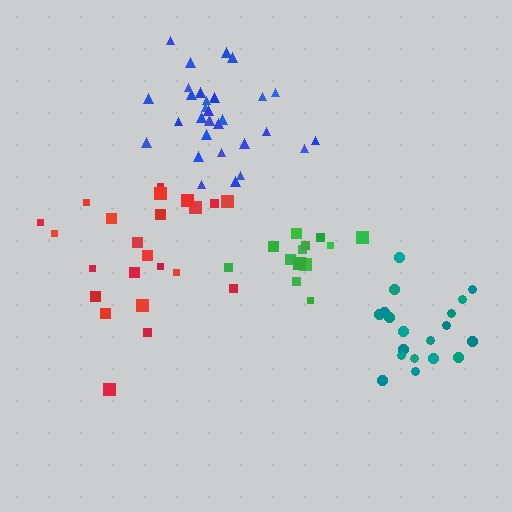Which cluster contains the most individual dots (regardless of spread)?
Blue (30).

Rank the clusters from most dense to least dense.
blue, green, teal, red.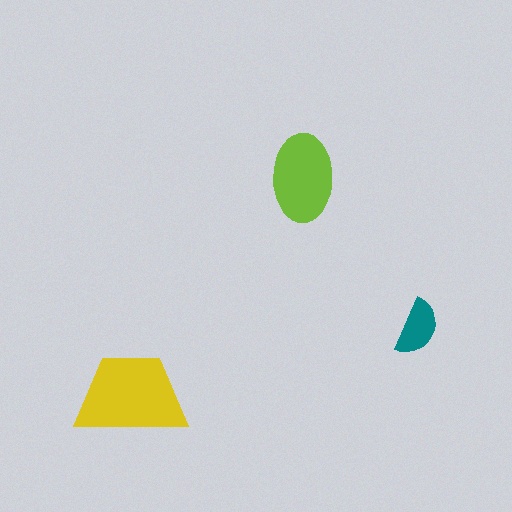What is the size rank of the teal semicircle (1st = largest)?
3rd.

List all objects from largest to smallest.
The yellow trapezoid, the lime ellipse, the teal semicircle.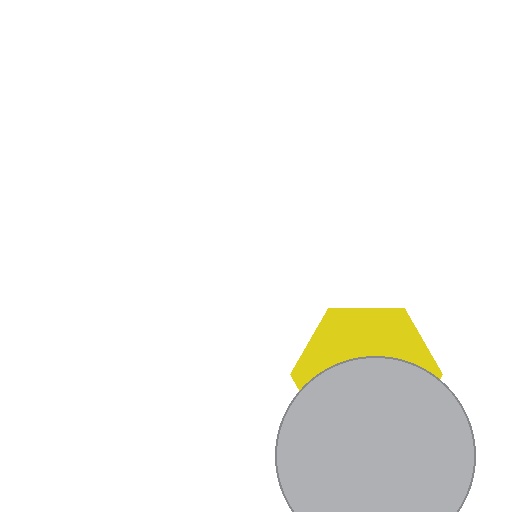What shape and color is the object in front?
The object in front is a light gray circle.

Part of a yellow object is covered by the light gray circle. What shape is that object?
It is a hexagon.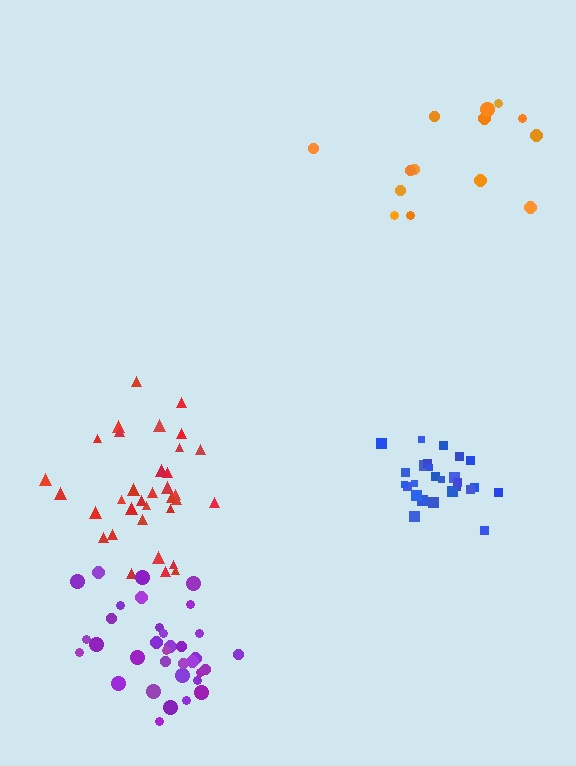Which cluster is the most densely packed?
Blue.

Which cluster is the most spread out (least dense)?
Orange.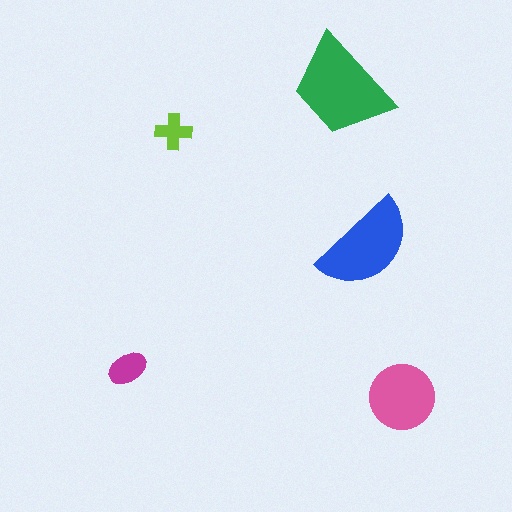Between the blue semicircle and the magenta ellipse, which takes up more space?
The blue semicircle.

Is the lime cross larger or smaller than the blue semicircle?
Smaller.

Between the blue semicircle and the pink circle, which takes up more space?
The blue semicircle.